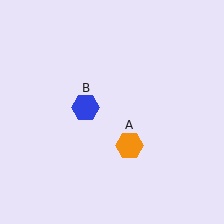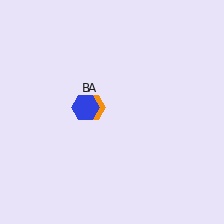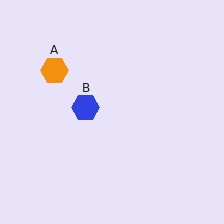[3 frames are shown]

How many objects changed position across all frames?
1 object changed position: orange hexagon (object A).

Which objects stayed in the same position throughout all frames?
Blue hexagon (object B) remained stationary.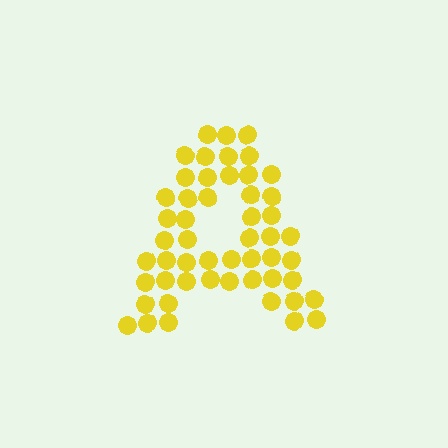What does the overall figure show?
The overall figure shows the letter A.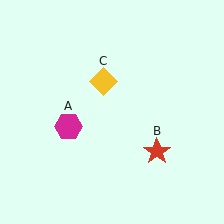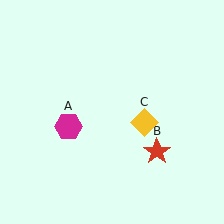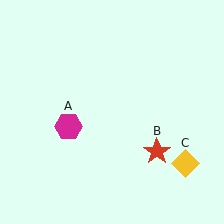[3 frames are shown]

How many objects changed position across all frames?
1 object changed position: yellow diamond (object C).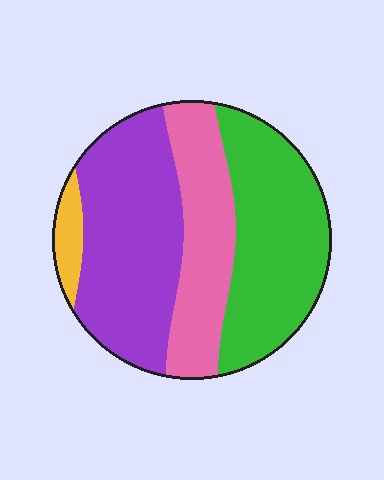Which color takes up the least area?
Yellow, at roughly 5%.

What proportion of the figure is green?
Green covers roughly 35% of the figure.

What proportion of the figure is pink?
Pink covers around 25% of the figure.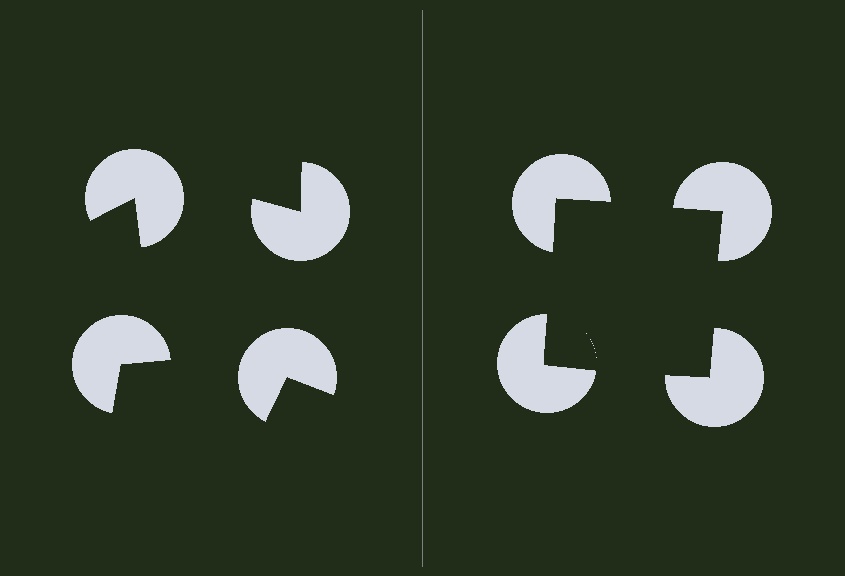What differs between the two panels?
The pac-man discs are positioned identically on both sides; only the wedge orientations differ. On the right they align to a square; on the left they are misaligned.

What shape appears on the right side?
An illusory square.